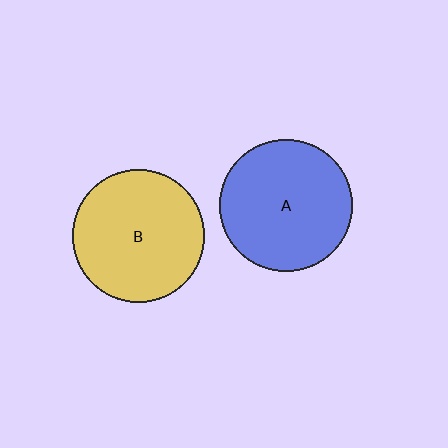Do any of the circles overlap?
No, none of the circles overlap.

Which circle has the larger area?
Circle A (blue).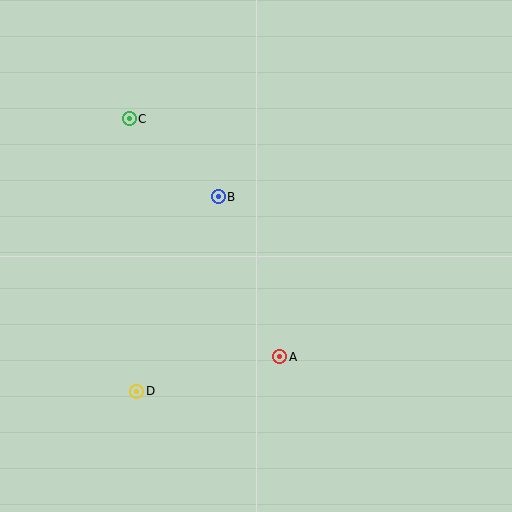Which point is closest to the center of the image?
Point B at (218, 197) is closest to the center.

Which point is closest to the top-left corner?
Point C is closest to the top-left corner.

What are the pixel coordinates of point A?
Point A is at (280, 357).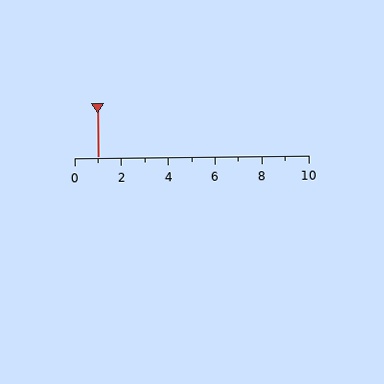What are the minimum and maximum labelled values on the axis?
The axis runs from 0 to 10.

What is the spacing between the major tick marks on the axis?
The major ticks are spaced 2 apart.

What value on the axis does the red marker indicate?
The marker indicates approximately 1.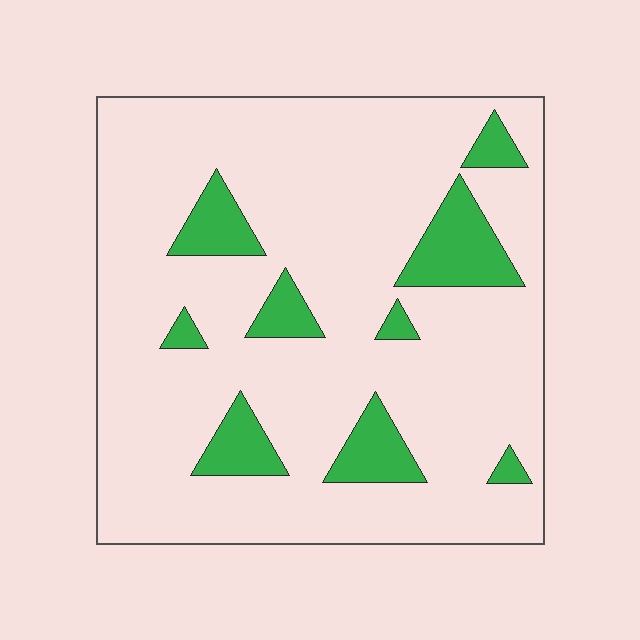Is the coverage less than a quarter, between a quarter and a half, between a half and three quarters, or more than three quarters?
Less than a quarter.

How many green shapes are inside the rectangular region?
9.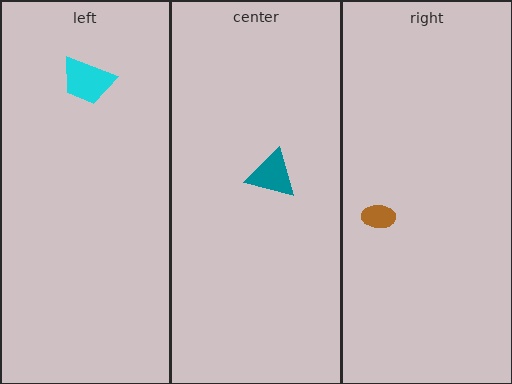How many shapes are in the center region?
1.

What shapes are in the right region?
The brown ellipse.